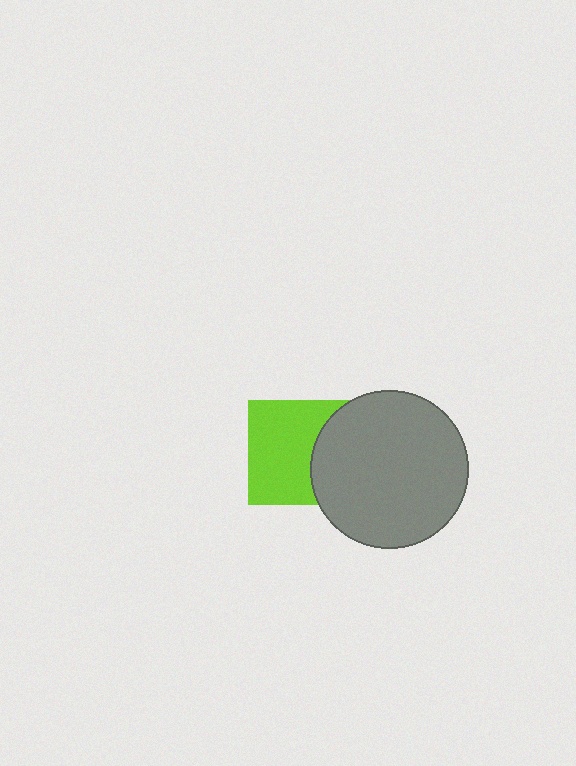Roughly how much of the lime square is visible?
Most of it is visible (roughly 67%).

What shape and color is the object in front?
The object in front is a gray circle.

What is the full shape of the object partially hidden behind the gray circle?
The partially hidden object is a lime square.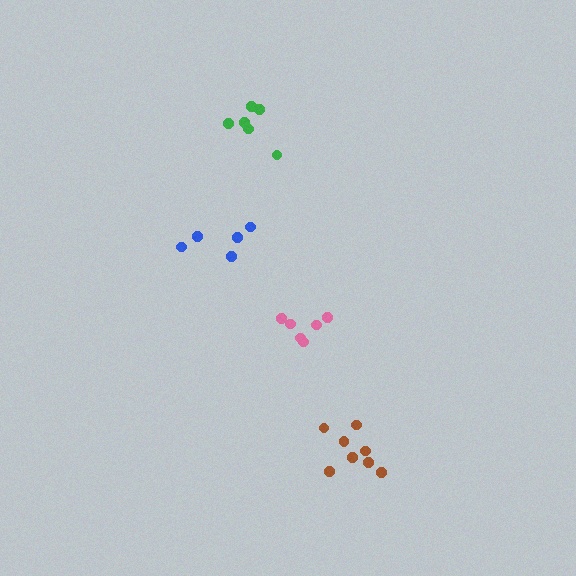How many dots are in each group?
Group 1: 8 dots, Group 2: 6 dots, Group 3: 5 dots, Group 4: 6 dots (25 total).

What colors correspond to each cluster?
The clusters are colored: brown, pink, blue, green.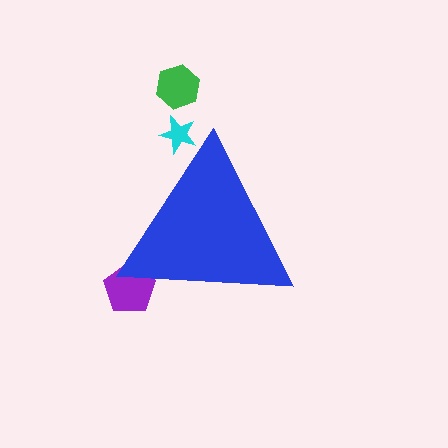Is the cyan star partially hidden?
Yes, the cyan star is partially hidden behind the blue triangle.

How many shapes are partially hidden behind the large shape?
2 shapes are partially hidden.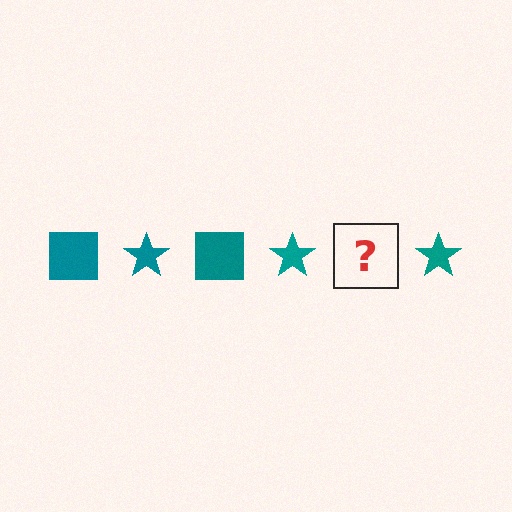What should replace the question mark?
The question mark should be replaced with a teal square.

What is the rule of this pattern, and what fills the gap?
The rule is that the pattern cycles through square, star shapes in teal. The gap should be filled with a teal square.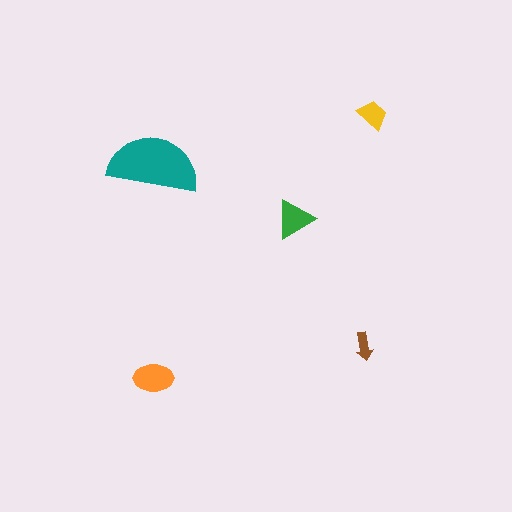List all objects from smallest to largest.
The brown arrow, the yellow trapezoid, the green triangle, the orange ellipse, the teal semicircle.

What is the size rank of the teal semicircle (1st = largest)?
1st.